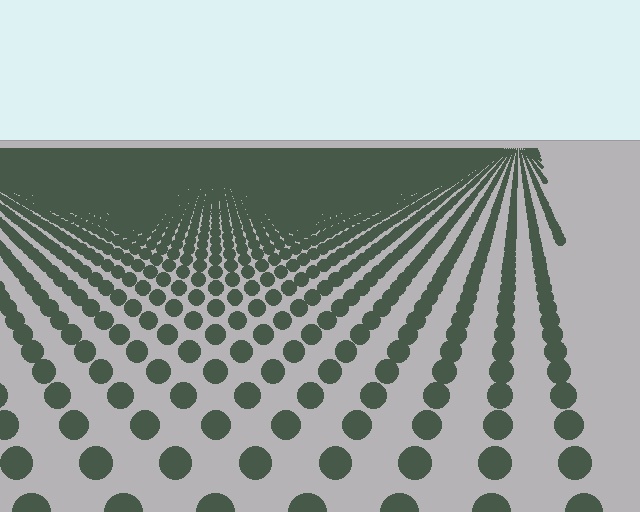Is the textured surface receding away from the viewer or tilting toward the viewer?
The surface is receding away from the viewer. Texture elements get smaller and denser toward the top.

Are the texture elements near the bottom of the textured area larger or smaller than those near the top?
Larger. Near the bottom, elements are closer to the viewer and appear at a bigger on-screen size.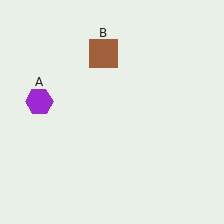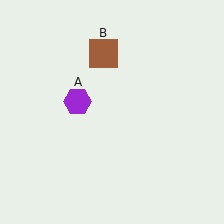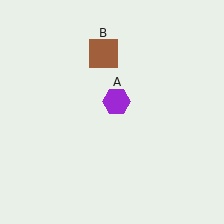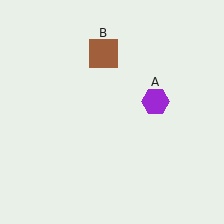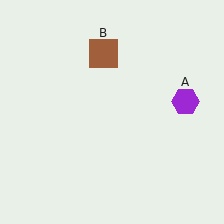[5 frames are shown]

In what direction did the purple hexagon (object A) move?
The purple hexagon (object A) moved right.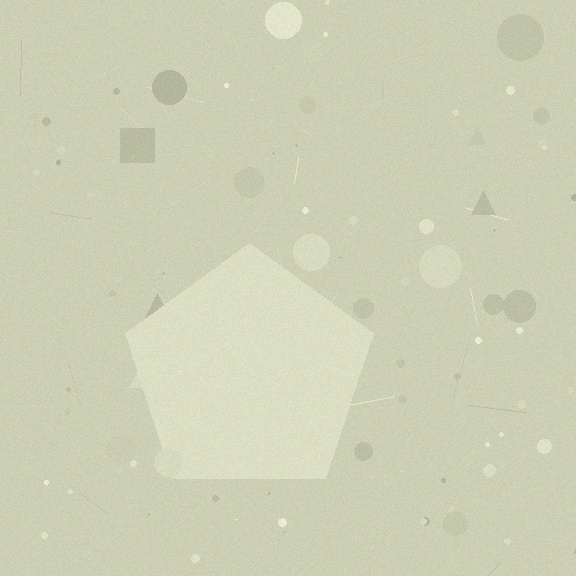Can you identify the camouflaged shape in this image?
The camouflaged shape is a pentagon.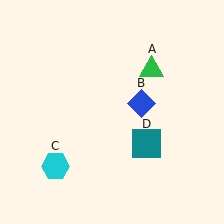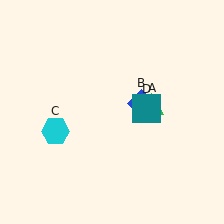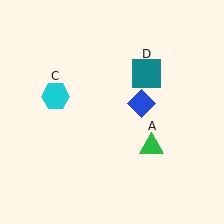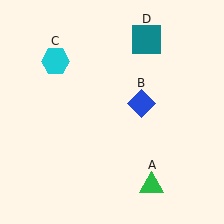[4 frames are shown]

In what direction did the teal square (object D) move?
The teal square (object D) moved up.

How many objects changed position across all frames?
3 objects changed position: green triangle (object A), cyan hexagon (object C), teal square (object D).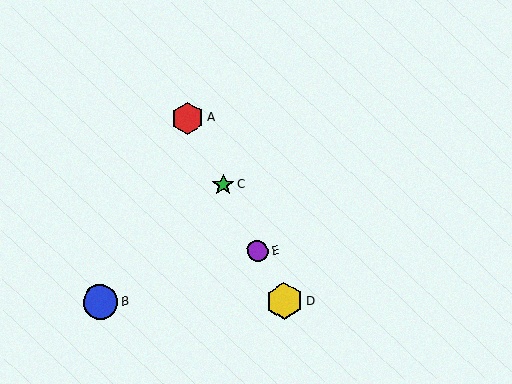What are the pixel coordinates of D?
Object D is at (284, 301).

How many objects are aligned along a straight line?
4 objects (A, C, D, E) are aligned along a straight line.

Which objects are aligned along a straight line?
Objects A, C, D, E are aligned along a straight line.